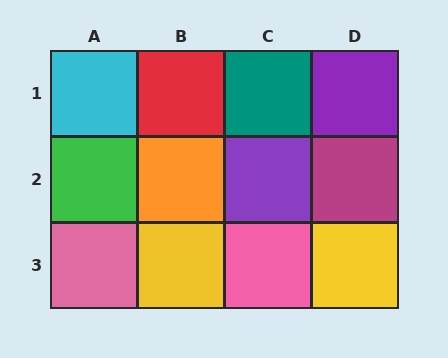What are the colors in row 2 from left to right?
Green, orange, purple, magenta.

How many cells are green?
1 cell is green.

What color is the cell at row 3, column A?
Pink.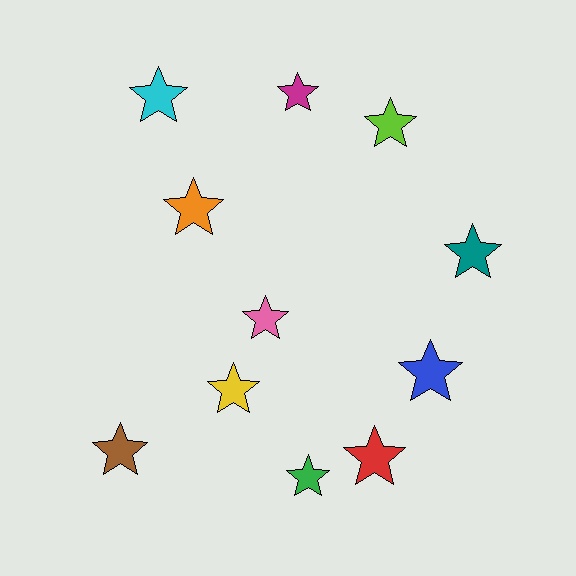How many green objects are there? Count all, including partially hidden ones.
There is 1 green object.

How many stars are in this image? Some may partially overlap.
There are 11 stars.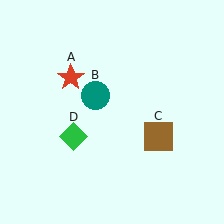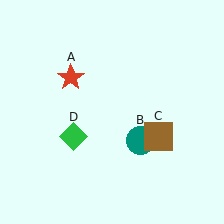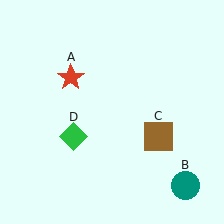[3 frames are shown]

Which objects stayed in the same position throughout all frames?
Red star (object A) and brown square (object C) and green diamond (object D) remained stationary.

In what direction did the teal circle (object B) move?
The teal circle (object B) moved down and to the right.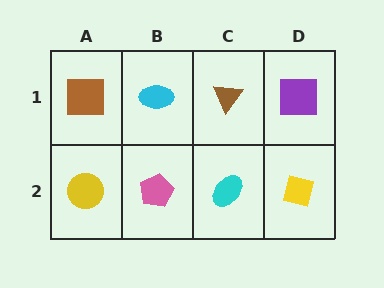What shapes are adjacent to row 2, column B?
A cyan ellipse (row 1, column B), a yellow circle (row 2, column A), a cyan ellipse (row 2, column C).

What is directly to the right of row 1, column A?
A cyan ellipse.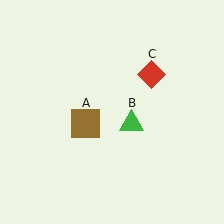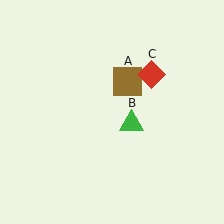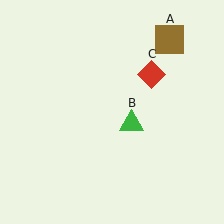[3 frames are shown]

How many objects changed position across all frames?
1 object changed position: brown square (object A).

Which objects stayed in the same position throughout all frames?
Green triangle (object B) and red diamond (object C) remained stationary.